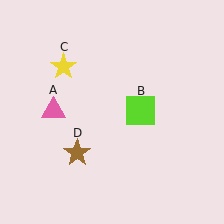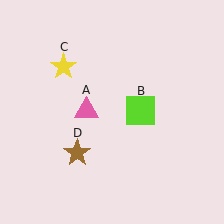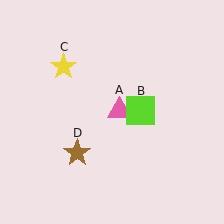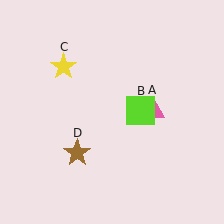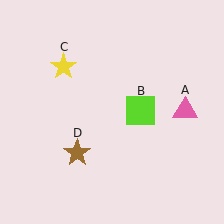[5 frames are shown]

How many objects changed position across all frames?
1 object changed position: pink triangle (object A).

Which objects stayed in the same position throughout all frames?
Lime square (object B) and yellow star (object C) and brown star (object D) remained stationary.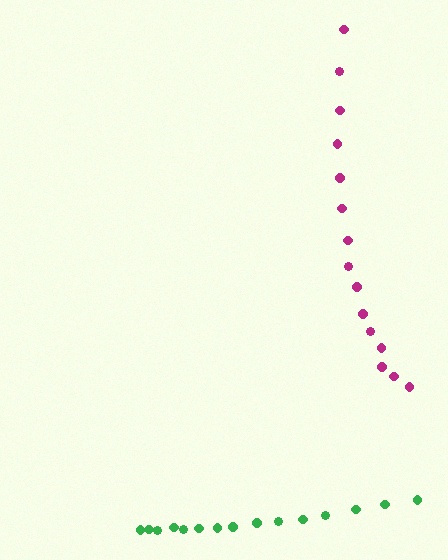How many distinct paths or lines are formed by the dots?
There are 2 distinct paths.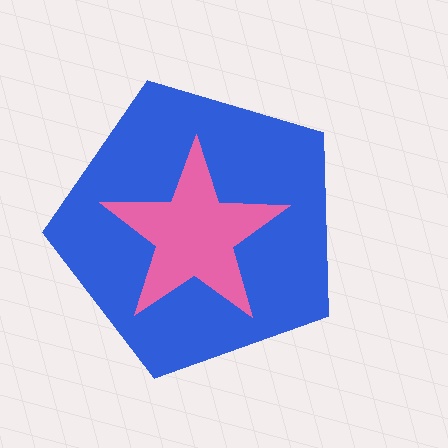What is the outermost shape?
The blue pentagon.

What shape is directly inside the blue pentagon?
The pink star.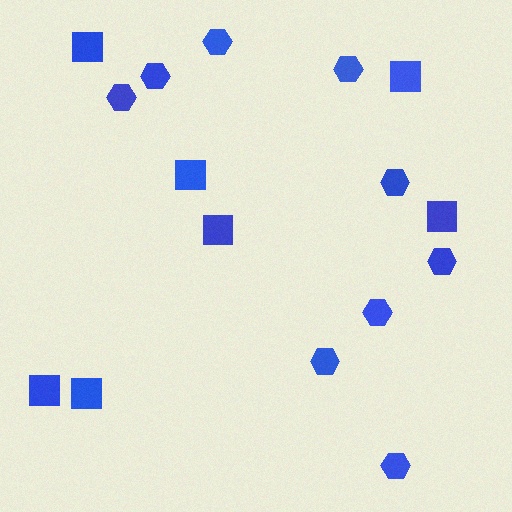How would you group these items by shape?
There are 2 groups: one group of squares (7) and one group of hexagons (9).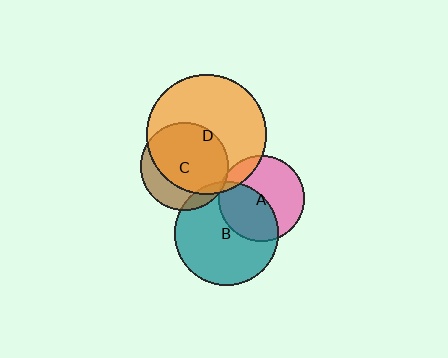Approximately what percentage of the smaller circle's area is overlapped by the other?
Approximately 5%.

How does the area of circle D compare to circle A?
Approximately 2.0 times.